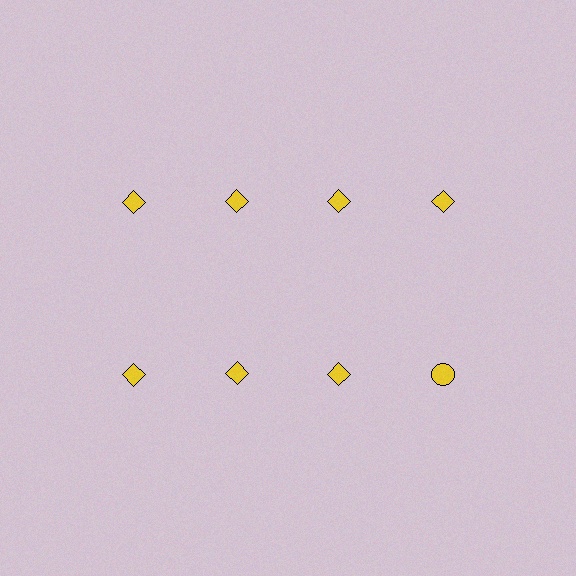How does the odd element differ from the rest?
It has a different shape: circle instead of diamond.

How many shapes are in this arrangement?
There are 8 shapes arranged in a grid pattern.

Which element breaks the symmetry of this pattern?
The yellow circle in the second row, second from right column breaks the symmetry. All other shapes are yellow diamonds.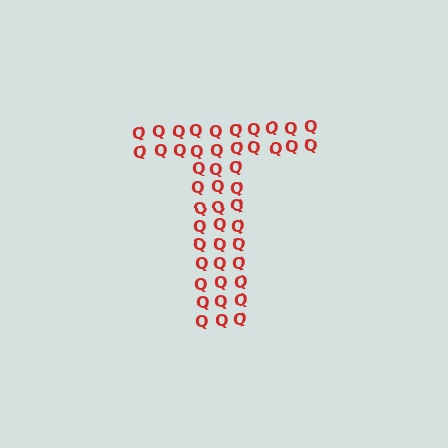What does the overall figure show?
The overall figure shows the letter T.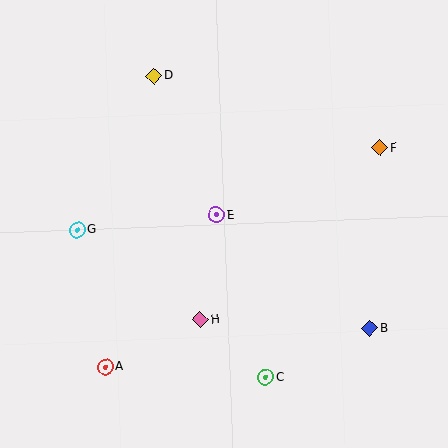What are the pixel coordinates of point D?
Point D is at (154, 76).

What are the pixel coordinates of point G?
Point G is at (77, 230).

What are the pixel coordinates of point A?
Point A is at (106, 367).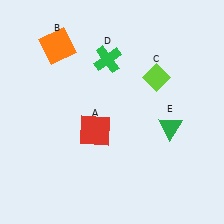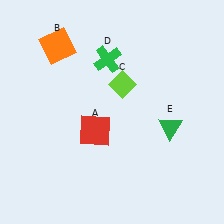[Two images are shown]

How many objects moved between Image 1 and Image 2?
1 object moved between the two images.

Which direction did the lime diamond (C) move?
The lime diamond (C) moved left.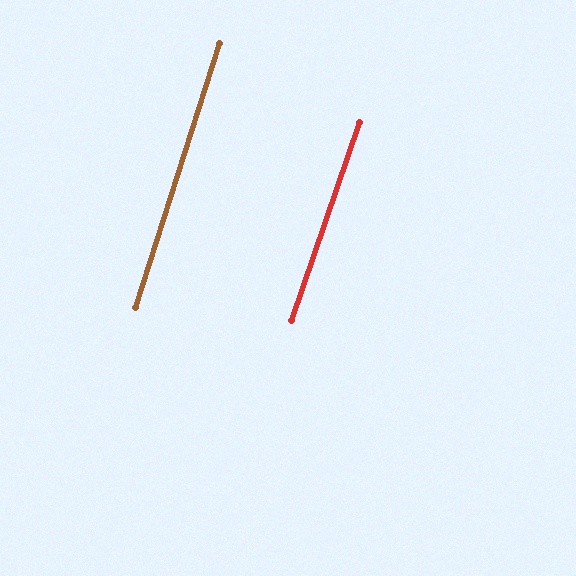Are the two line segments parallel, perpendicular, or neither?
Parallel — their directions differ by only 1.5°.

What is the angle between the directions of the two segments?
Approximately 2 degrees.